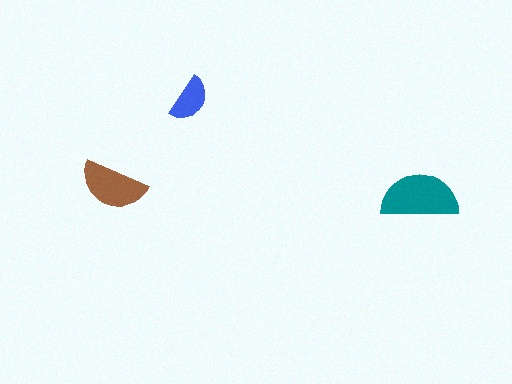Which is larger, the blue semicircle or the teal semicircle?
The teal one.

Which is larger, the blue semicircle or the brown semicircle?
The brown one.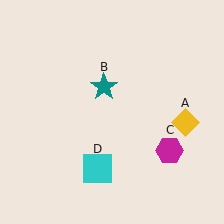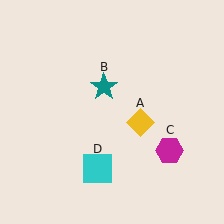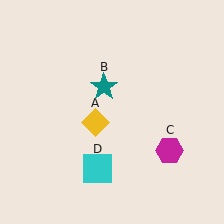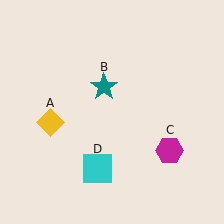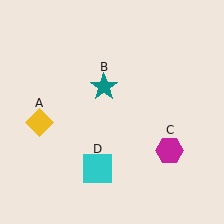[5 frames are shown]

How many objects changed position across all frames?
1 object changed position: yellow diamond (object A).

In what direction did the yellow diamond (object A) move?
The yellow diamond (object A) moved left.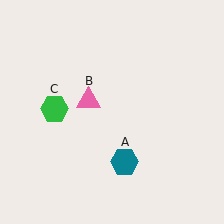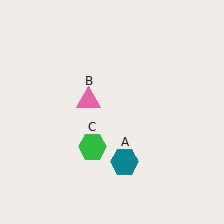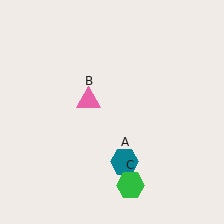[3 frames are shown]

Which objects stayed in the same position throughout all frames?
Teal hexagon (object A) and pink triangle (object B) remained stationary.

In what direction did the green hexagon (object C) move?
The green hexagon (object C) moved down and to the right.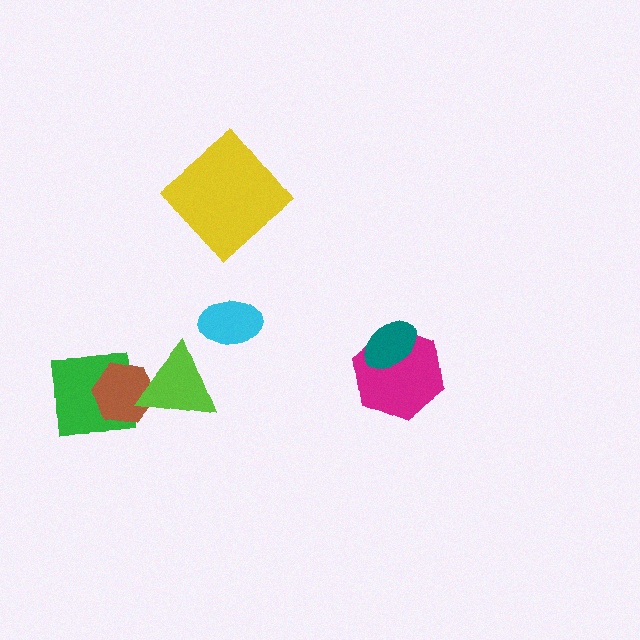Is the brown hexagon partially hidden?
Yes, it is partially covered by another shape.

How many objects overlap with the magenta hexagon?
1 object overlaps with the magenta hexagon.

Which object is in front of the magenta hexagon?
The teal ellipse is in front of the magenta hexagon.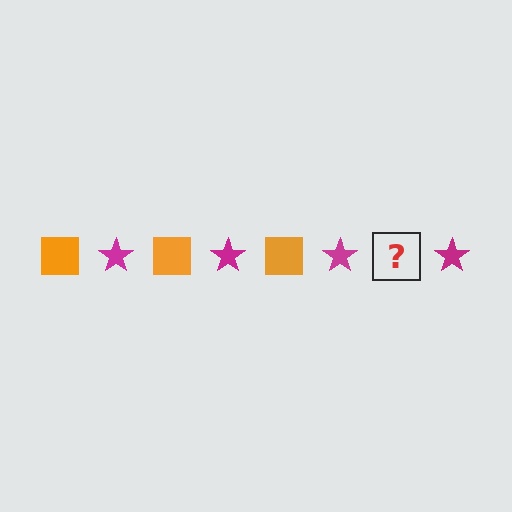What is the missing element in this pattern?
The missing element is an orange square.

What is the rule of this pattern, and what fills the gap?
The rule is that the pattern alternates between orange square and magenta star. The gap should be filled with an orange square.